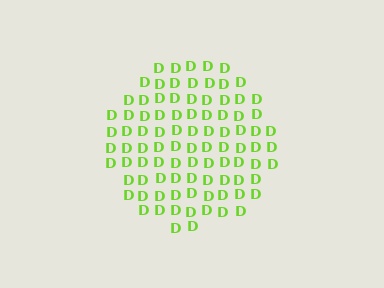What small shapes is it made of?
It is made of small letter D's.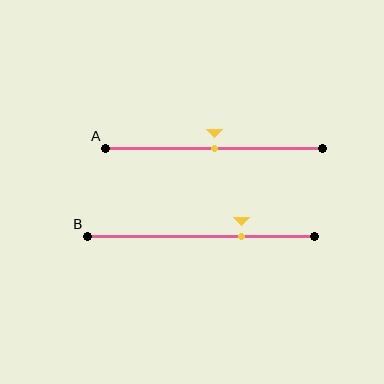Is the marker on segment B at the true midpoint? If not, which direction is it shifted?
No, the marker on segment B is shifted to the right by about 18% of the segment length.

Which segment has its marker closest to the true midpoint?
Segment A has its marker closest to the true midpoint.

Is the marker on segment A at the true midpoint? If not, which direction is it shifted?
Yes, the marker on segment A is at the true midpoint.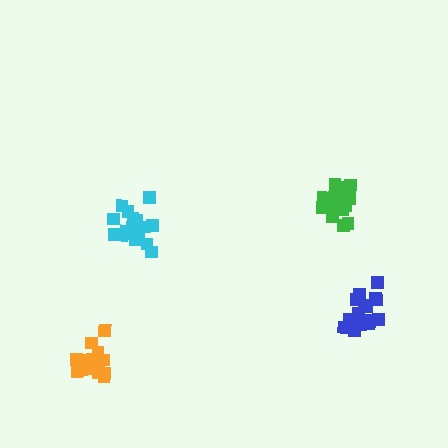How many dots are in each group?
Group 1: 17 dots, Group 2: 19 dots, Group 3: 18 dots, Group 4: 17 dots (71 total).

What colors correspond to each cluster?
The clusters are colored: cyan, green, blue, orange.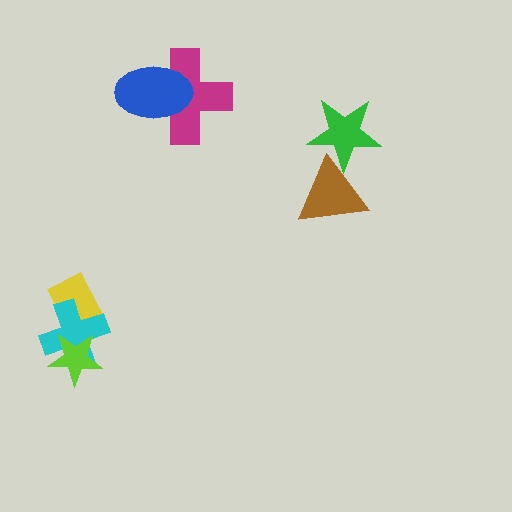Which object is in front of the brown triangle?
The green star is in front of the brown triangle.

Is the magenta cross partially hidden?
Yes, it is partially covered by another shape.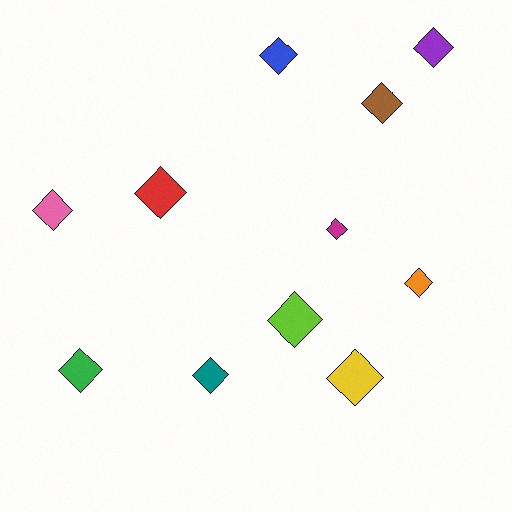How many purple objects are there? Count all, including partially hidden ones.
There is 1 purple object.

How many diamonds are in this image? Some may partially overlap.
There are 11 diamonds.